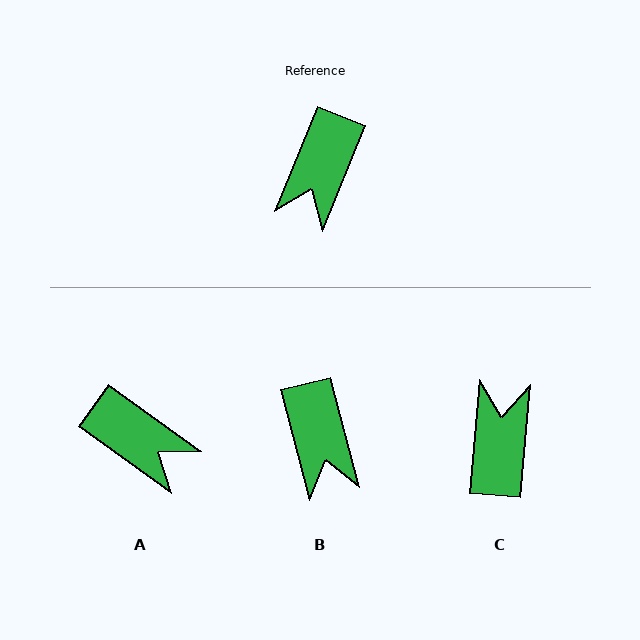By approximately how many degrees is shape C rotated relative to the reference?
Approximately 163 degrees clockwise.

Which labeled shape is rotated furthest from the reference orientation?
C, about 163 degrees away.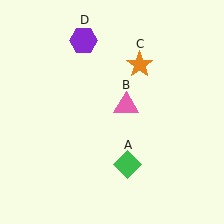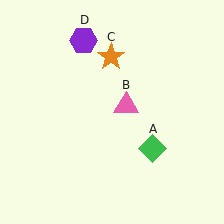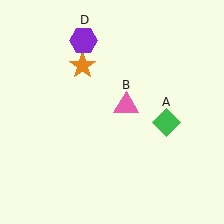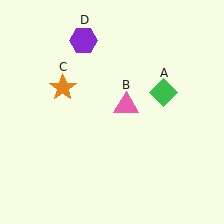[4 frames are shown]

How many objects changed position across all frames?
2 objects changed position: green diamond (object A), orange star (object C).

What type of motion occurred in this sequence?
The green diamond (object A), orange star (object C) rotated counterclockwise around the center of the scene.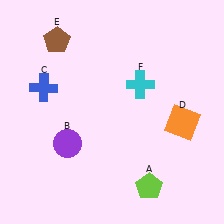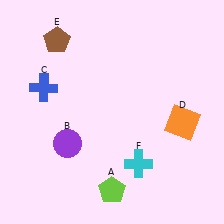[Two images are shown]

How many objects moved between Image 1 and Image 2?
2 objects moved between the two images.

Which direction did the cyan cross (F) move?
The cyan cross (F) moved down.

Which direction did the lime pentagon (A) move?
The lime pentagon (A) moved left.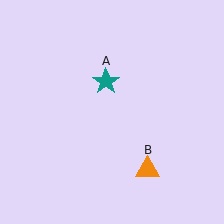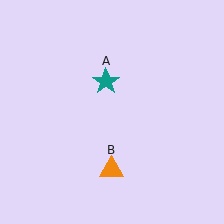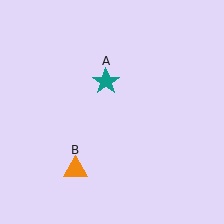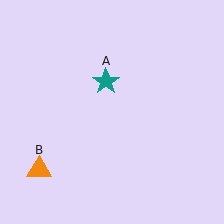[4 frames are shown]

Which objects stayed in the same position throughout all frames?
Teal star (object A) remained stationary.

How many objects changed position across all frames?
1 object changed position: orange triangle (object B).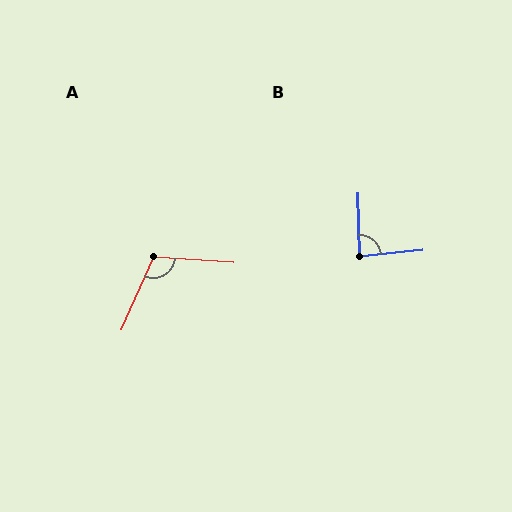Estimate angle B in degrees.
Approximately 85 degrees.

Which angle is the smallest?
B, at approximately 85 degrees.